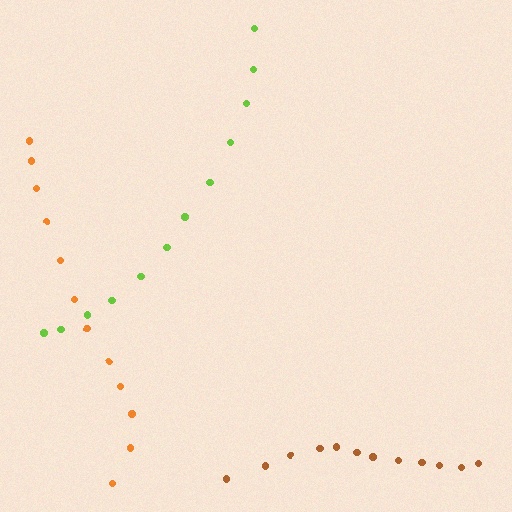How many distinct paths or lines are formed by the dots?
There are 3 distinct paths.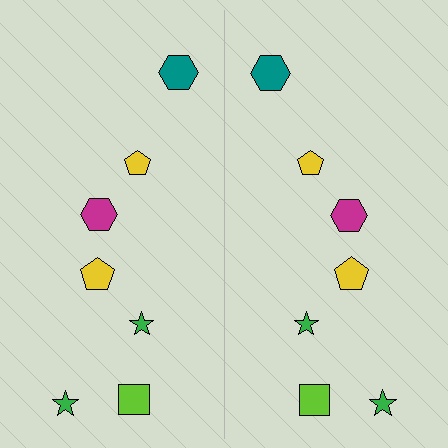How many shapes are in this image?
There are 14 shapes in this image.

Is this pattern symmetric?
Yes, this pattern has bilateral (reflection) symmetry.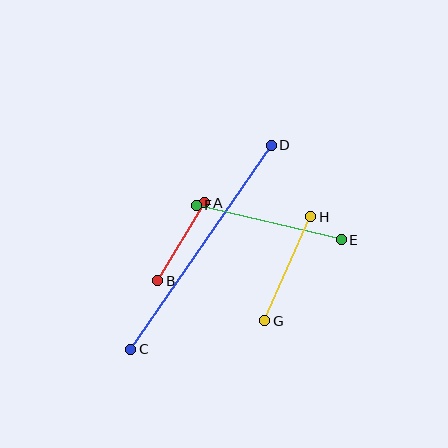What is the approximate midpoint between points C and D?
The midpoint is at approximately (201, 247) pixels.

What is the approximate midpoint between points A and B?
The midpoint is at approximately (181, 242) pixels.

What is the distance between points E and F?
The distance is approximately 149 pixels.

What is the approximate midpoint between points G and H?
The midpoint is at approximately (288, 269) pixels.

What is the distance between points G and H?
The distance is approximately 114 pixels.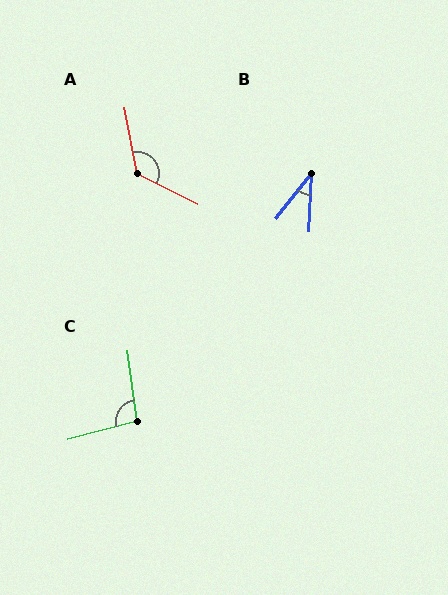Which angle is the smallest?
B, at approximately 35 degrees.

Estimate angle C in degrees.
Approximately 97 degrees.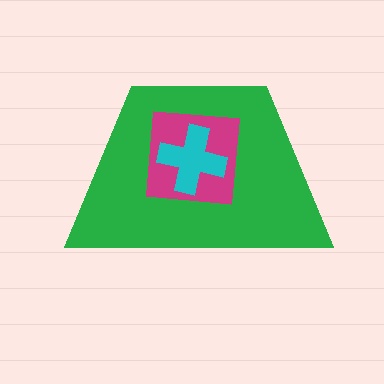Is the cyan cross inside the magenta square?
Yes.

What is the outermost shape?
The green trapezoid.